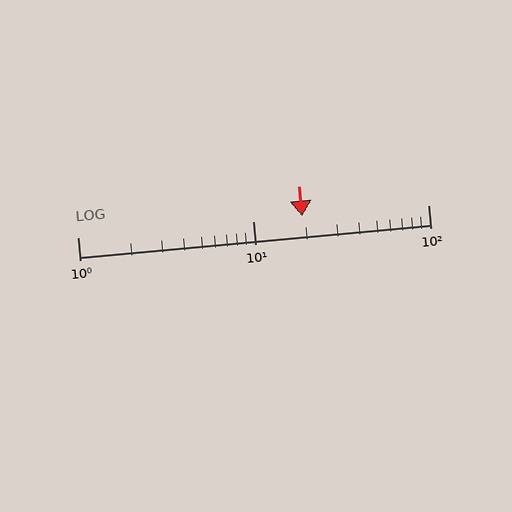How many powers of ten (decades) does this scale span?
The scale spans 2 decades, from 1 to 100.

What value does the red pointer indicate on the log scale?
The pointer indicates approximately 19.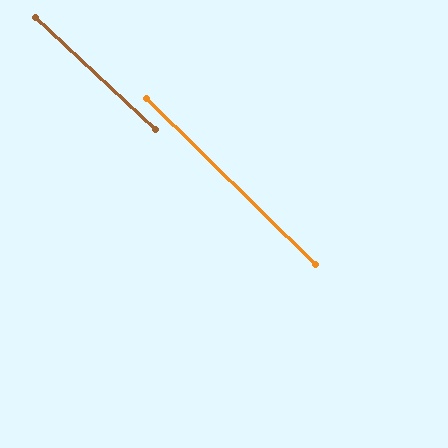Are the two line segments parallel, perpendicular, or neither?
Parallel — their directions differ by only 1.5°.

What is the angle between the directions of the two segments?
Approximately 1 degree.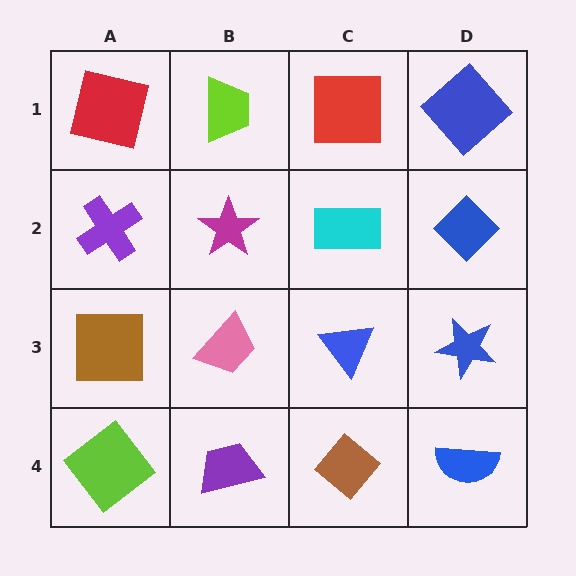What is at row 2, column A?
A purple cross.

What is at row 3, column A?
A brown square.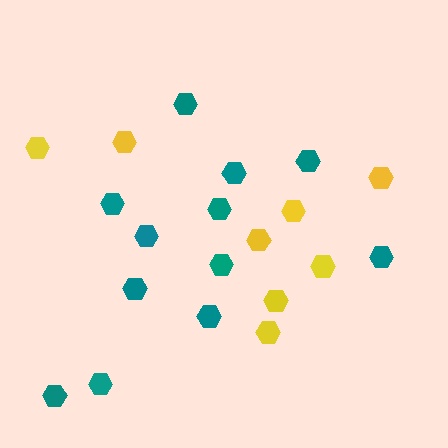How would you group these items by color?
There are 2 groups: one group of yellow hexagons (8) and one group of teal hexagons (12).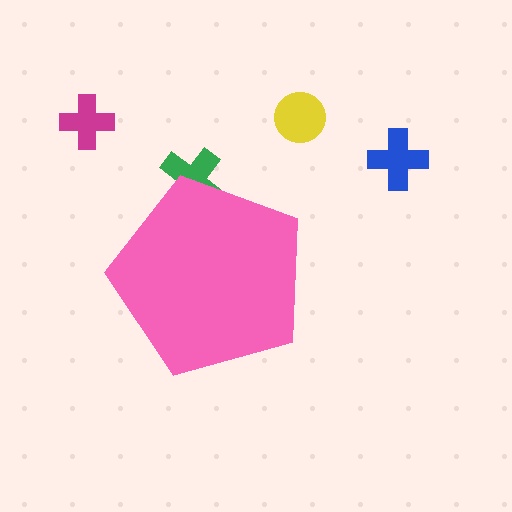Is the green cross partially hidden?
Yes, the green cross is partially hidden behind the pink pentagon.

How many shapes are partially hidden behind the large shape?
1 shape is partially hidden.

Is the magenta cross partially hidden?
No, the magenta cross is fully visible.